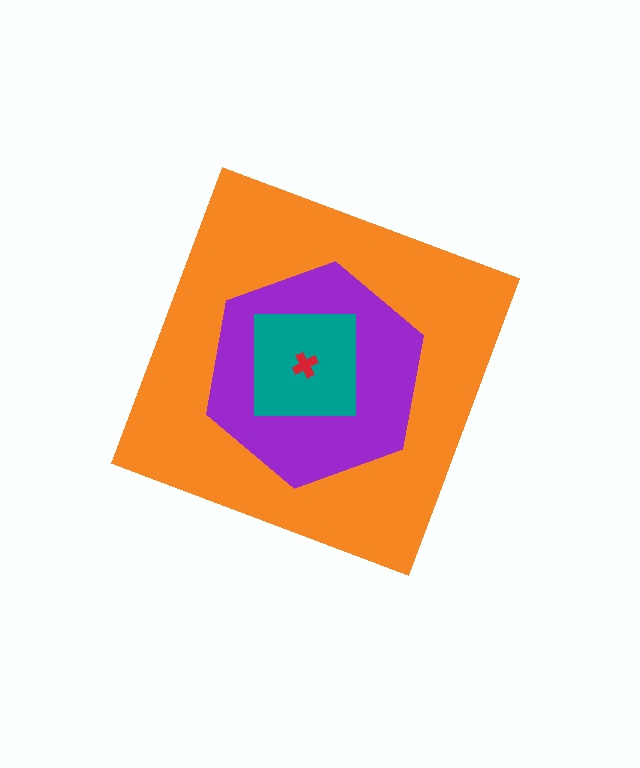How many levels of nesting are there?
4.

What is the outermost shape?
The orange diamond.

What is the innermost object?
The red cross.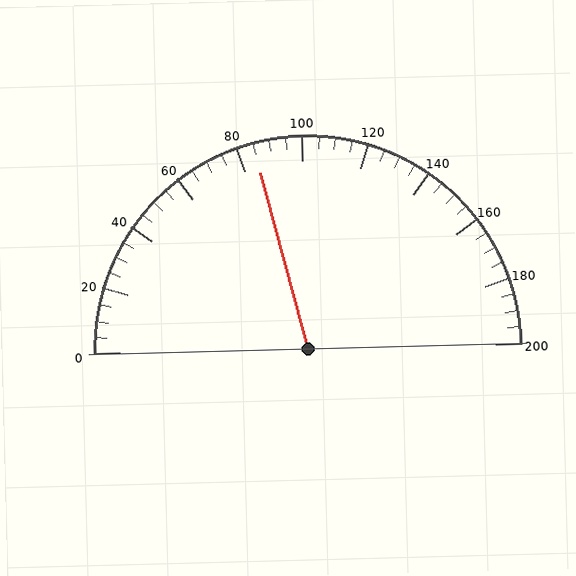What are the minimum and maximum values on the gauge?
The gauge ranges from 0 to 200.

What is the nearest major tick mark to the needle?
The nearest major tick mark is 80.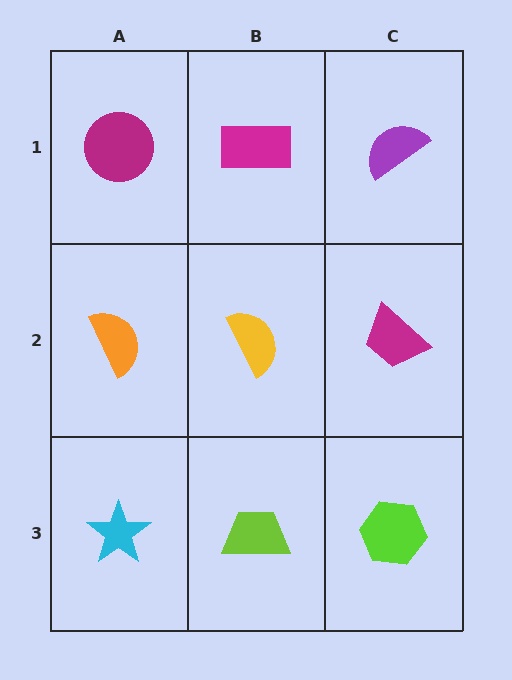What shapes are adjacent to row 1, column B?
A yellow semicircle (row 2, column B), a magenta circle (row 1, column A), a purple semicircle (row 1, column C).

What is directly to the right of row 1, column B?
A purple semicircle.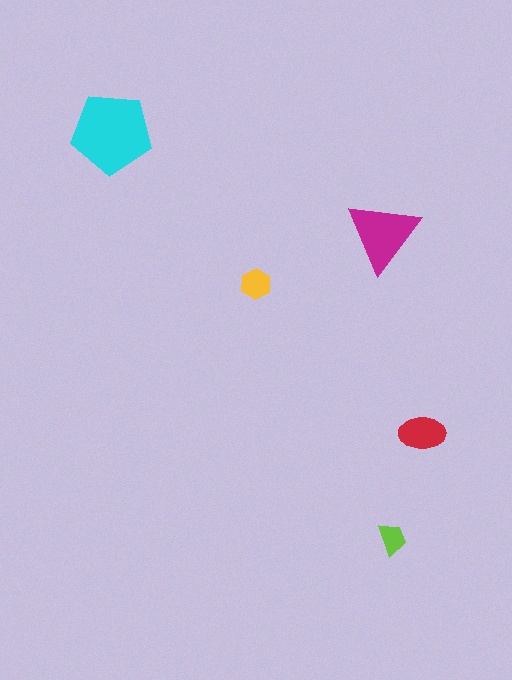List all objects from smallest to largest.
The lime trapezoid, the yellow hexagon, the red ellipse, the magenta triangle, the cyan pentagon.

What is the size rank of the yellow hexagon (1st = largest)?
4th.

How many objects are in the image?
There are 5 objects in the image.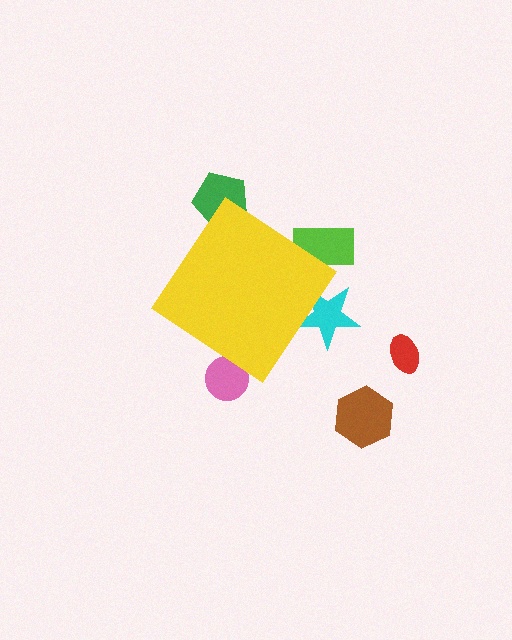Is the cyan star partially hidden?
Yes, the cyan star is partially hidden behind the yellow diamond.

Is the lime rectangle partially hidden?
Yes, the lime rectangle is partially hidden behind the yellow diamond.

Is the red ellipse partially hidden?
No, the red ellipse is fully visible.